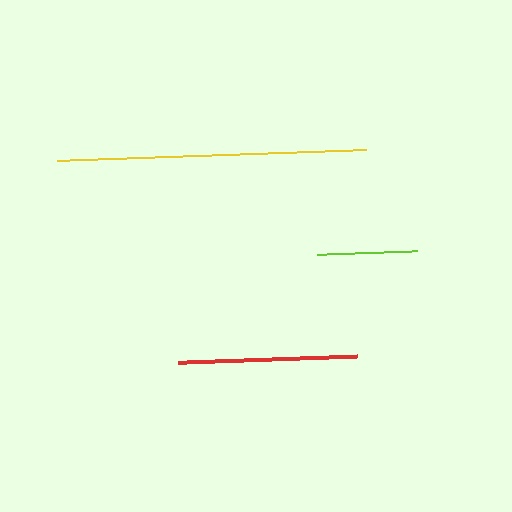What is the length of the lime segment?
The lime segment is approximately 100 pixels long.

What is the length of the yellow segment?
The yellow segment is approximately 310 pixels long.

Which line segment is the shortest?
The lime line is the shortest at approximately 100 pixels.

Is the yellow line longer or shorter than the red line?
The yellow line is longer than the red line.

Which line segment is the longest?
The yellow line is the longest at approximately 310 pixels.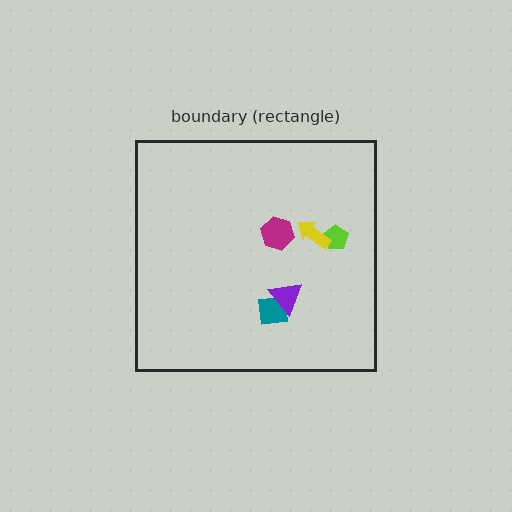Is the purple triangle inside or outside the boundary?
Inside.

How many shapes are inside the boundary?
5 inside, 0 outside.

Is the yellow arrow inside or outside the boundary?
Inside.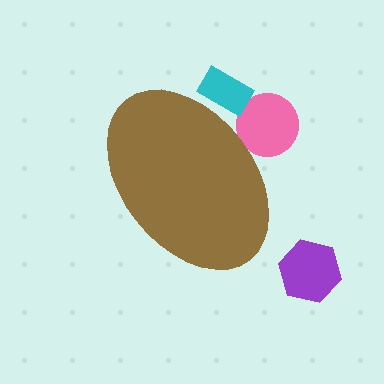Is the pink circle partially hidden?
Yes, the pink circle is partially hidden behind the brown ellipse.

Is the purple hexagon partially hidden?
No, the purple hexagon is fully visible.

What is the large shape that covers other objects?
A brown ellipse.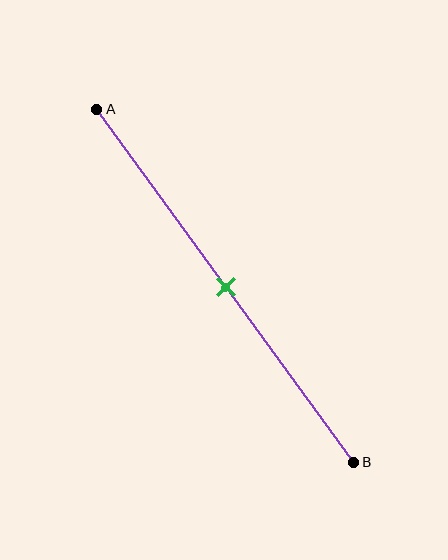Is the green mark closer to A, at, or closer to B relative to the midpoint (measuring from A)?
The green mark is approximately at the midpoint of segment AB.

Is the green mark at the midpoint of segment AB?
Yes, the mark is approximately at the midpoint.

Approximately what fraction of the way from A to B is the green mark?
The green mark is approximately 50% of the way from A to B.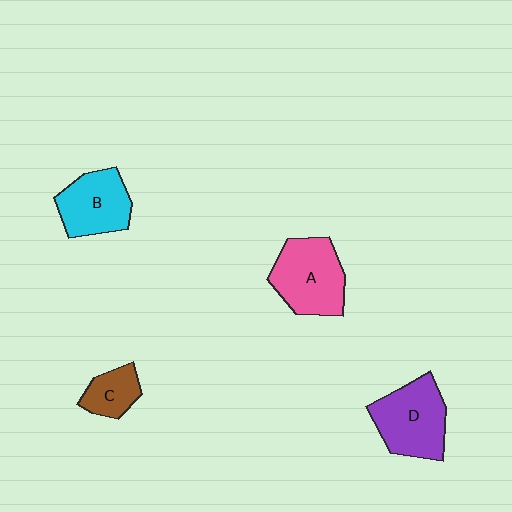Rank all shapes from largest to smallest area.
From largest to smallest: D (purple), A (pink), B (cyan), C (brown).